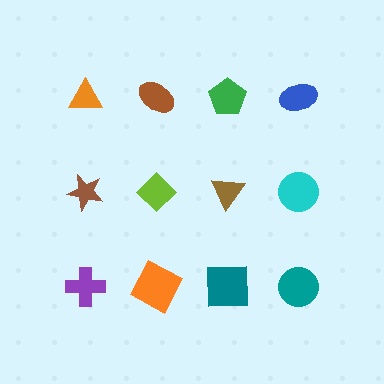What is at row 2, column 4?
A cyan circle.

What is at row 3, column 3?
A teal square.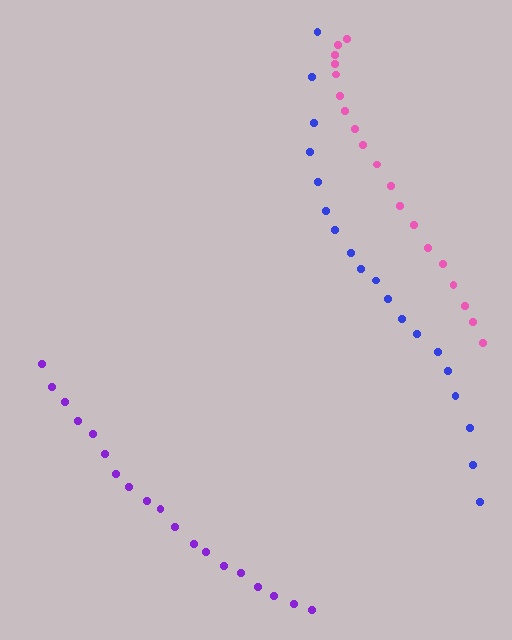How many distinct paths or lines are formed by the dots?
There are 3 distinct paths.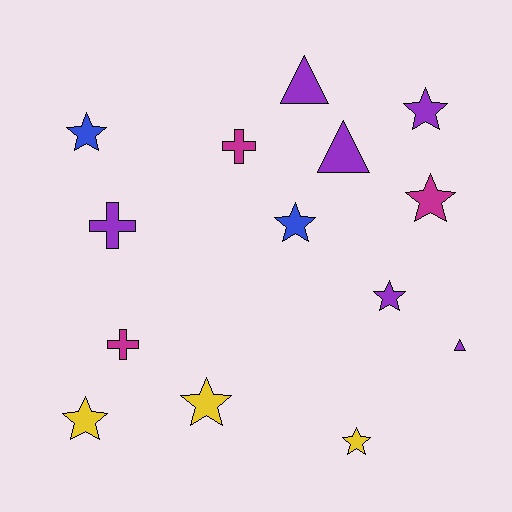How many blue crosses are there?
There are no blue crosses.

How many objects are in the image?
There are 14 objects.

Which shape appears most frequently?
Star, with 8 objects.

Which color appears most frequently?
Purple, with 6 objects.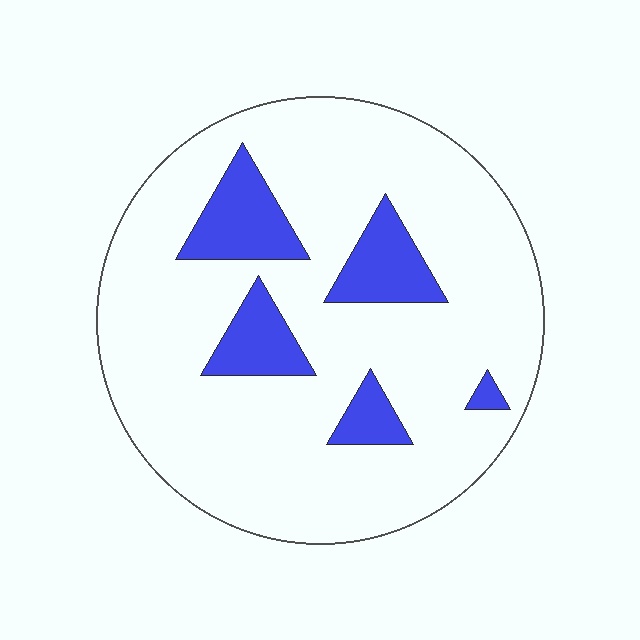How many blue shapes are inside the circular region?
5.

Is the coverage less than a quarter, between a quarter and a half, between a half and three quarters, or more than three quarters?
Less than a quarter.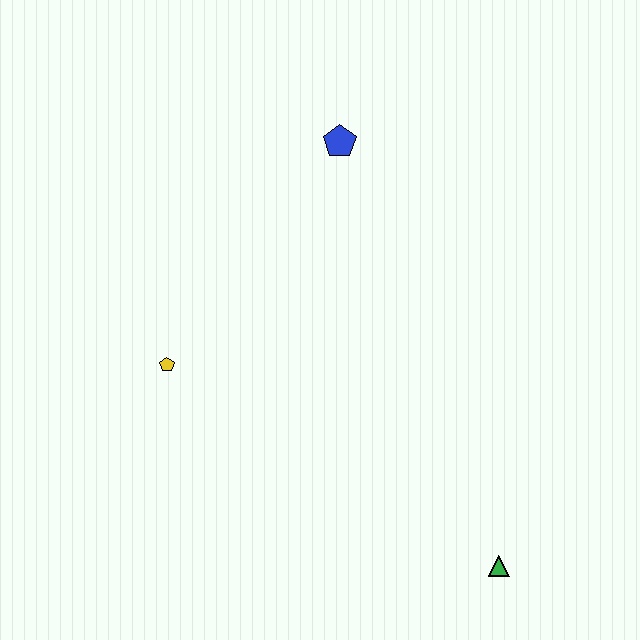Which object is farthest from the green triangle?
The blue pentagon is farthest from the green triangle.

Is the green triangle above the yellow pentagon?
No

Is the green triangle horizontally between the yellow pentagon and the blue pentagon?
No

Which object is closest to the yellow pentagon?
The blue pentagon is closest to the yellow pentagon.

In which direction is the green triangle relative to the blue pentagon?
The green triangle is below the blue pentagon.